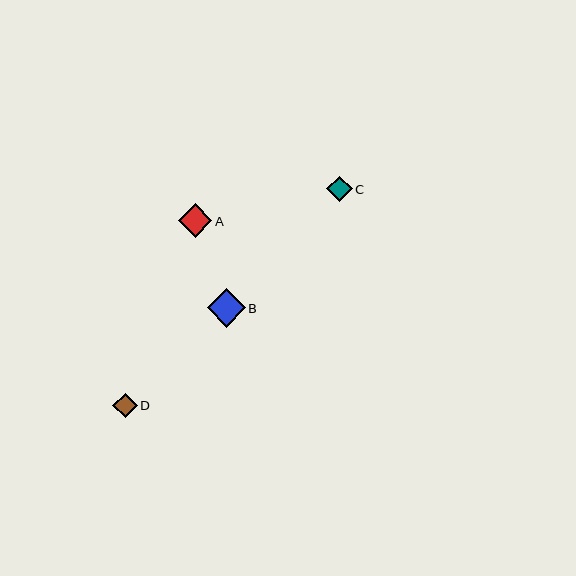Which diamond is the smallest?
Diamond D is the smallest with a size of approximately 24 pixels.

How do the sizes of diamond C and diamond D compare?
Diamond C and diamond D are approximately the same size.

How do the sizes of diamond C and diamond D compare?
Diamond C and diamond D are approximately the same size.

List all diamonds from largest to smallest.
From largest to smallest: B, A, C, D.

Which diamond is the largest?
Diamond B is the largest with a size of approximately 38 pixels.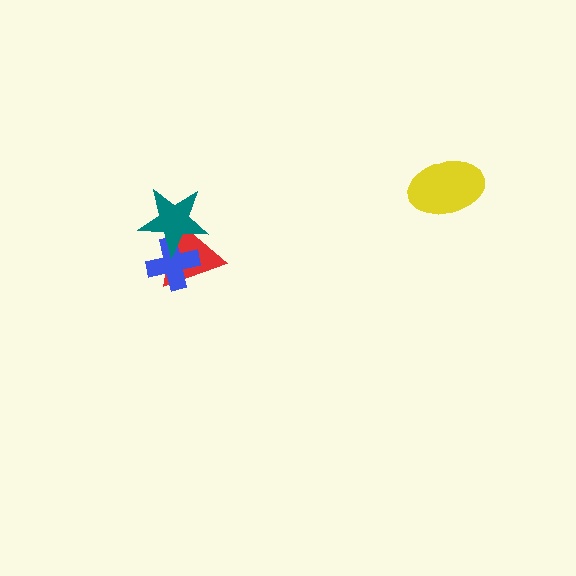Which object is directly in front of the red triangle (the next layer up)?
The blue cross is directly in front of the red triangle.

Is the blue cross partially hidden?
Yes, it is partially covered by another shape.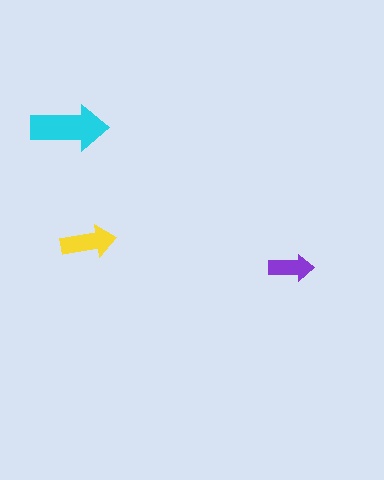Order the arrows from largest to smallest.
the cyan one, the yellow one, the purple one.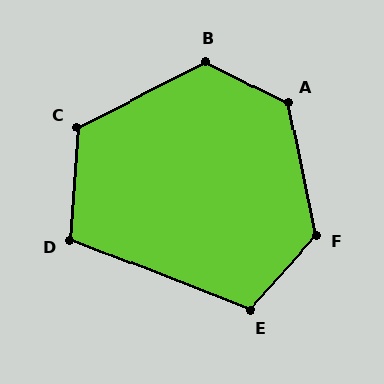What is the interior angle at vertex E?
Approximately 110 degrees (obtuse).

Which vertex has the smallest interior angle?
D, at approximately 107 degrees.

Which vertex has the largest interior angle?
A, at approximately 128 degrees.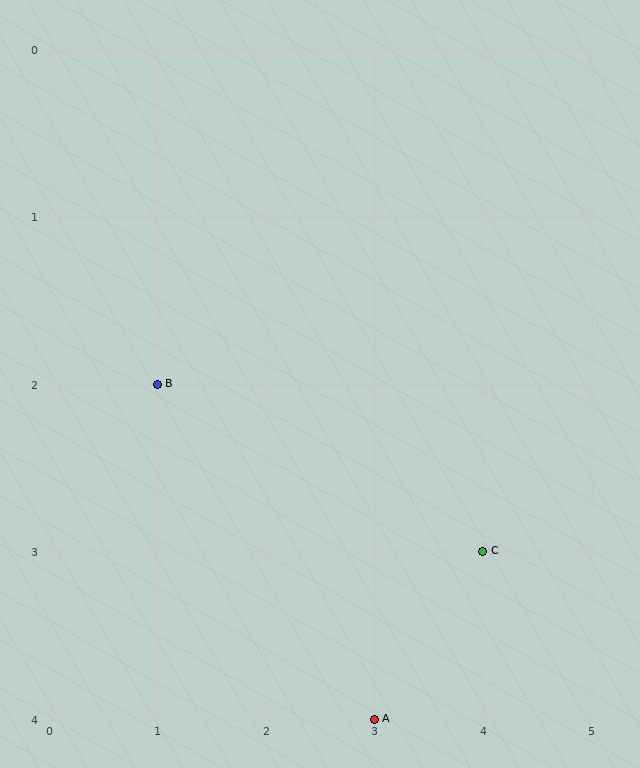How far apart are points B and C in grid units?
Points B and C are 3 columns and 1 row apart (about 3.2 grid units diagonally).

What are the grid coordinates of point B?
Point B is at grid coordinates (1, 2).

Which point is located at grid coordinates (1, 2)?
Point B is at (1, 2).